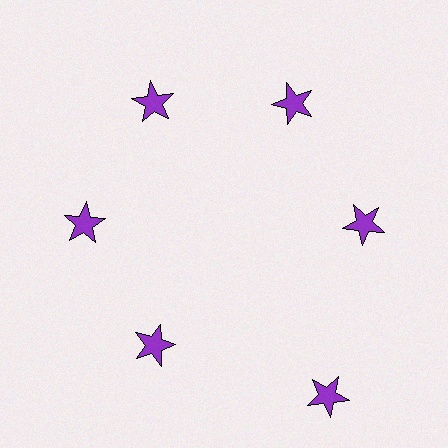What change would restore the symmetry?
The symmetry would be restored by moving it inward, back onto the ring so that all 6 stars sit at equal angles and equal distance from the center.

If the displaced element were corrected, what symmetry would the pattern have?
It would have 6-fold rotational symmetry — the pattern would map onto itself every 60 degrees.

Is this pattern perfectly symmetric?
No. The 6 purple stars are arranged in a ring, but one element near the 5 o'clock position is pushed outward from the center, breaking the 6-fold rotational symmetry.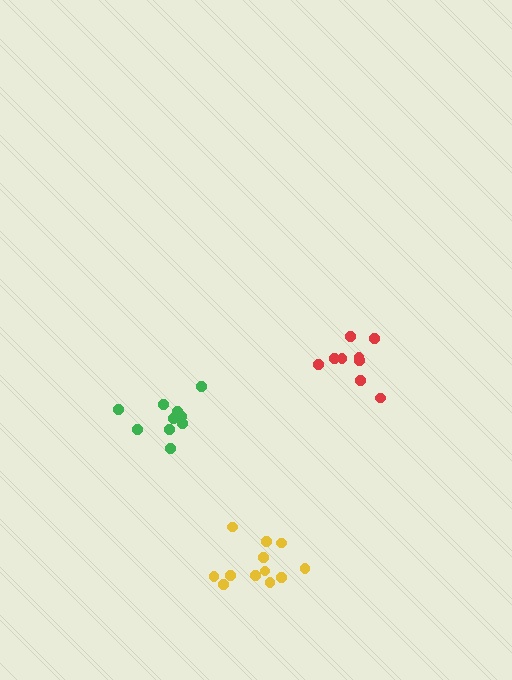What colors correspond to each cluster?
The clusters are colored: red, green, yellow.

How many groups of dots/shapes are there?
There are 3 groups.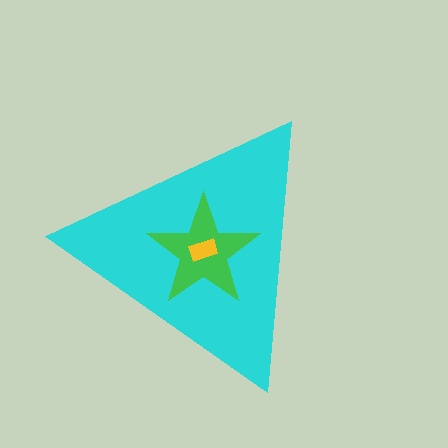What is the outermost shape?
The cyan triangle.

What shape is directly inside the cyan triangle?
The green star.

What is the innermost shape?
The yellow rectangle.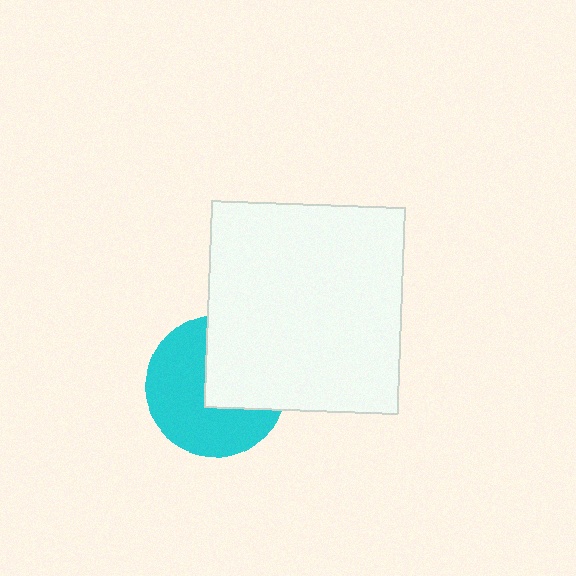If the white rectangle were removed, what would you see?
You would see the complete cyan circle.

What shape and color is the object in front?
The object in front is a white rectangle.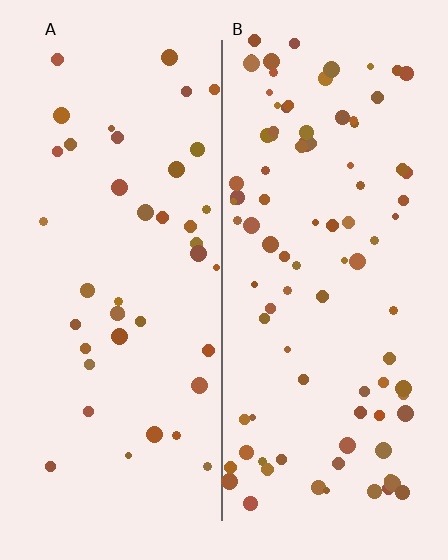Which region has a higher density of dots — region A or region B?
B (the right).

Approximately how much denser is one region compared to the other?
Approximately 2.2× — region B over region A.